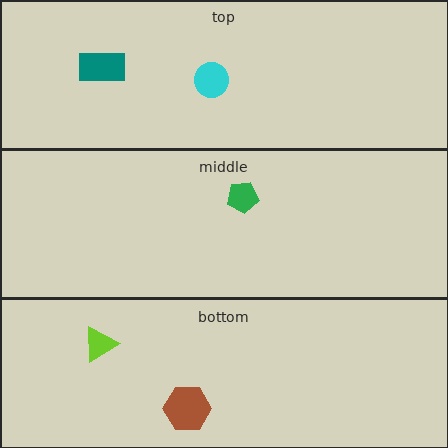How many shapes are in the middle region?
1.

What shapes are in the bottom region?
The brown hexagon, the lime triangle.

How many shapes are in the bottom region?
2.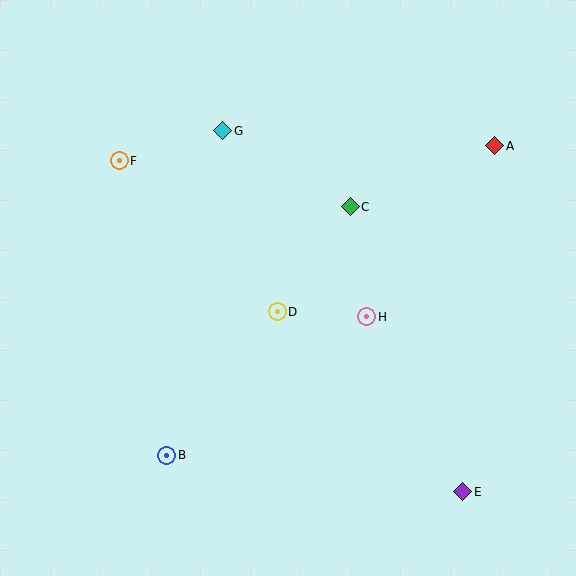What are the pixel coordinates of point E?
Point E is at (463, 492).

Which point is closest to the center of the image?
Point D at (277, 312) is closest to the center.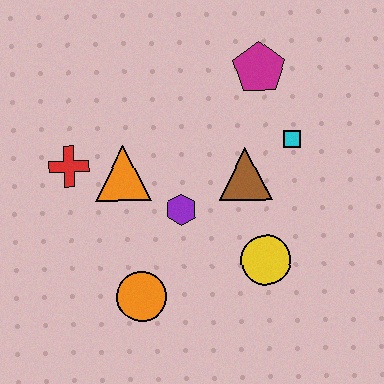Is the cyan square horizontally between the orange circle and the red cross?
No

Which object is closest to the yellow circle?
The brown triangle is closest to the yellow circle.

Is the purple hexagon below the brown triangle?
Yes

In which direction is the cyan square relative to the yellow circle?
The cyan square is above the yellow circle.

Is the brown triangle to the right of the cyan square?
No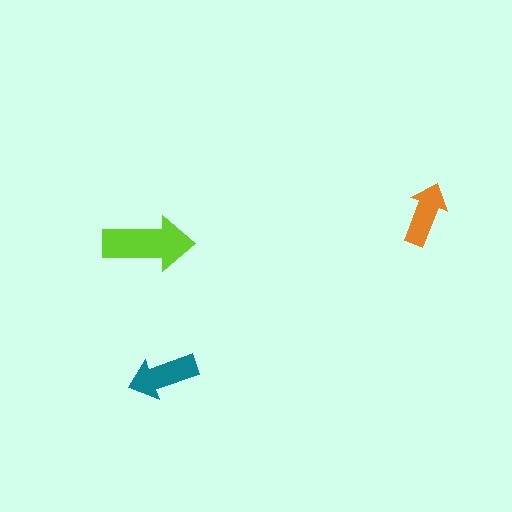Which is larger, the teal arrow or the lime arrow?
The lime one.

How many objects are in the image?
There are 3 objects in the image.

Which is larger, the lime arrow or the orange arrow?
The lime one.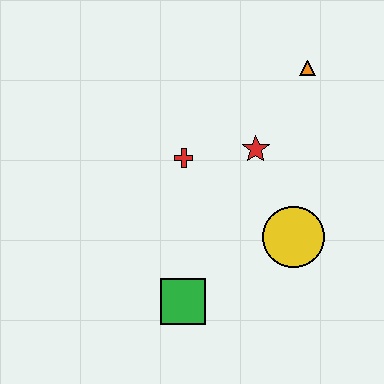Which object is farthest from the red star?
The green square is farthest from the red star.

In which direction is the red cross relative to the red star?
The red cross is to the left of the red star.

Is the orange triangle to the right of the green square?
Yes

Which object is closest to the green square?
The yellow circle is closest to the green square.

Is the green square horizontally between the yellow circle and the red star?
No